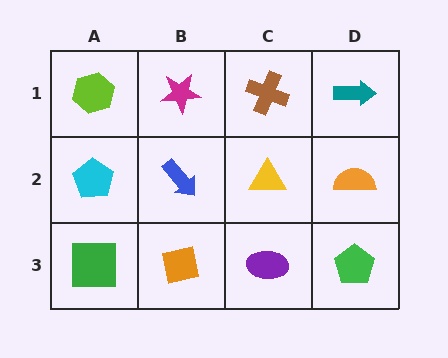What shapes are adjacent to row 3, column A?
A cyan pentagon (row 2, column A), an orange square (row 3, column B).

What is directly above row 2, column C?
A brown cross.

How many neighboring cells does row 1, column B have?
3.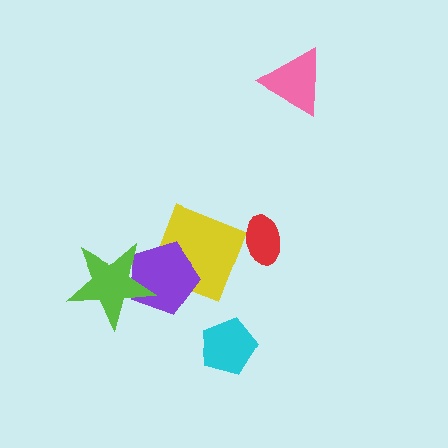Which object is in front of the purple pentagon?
The lime star is in front of the purple pentagon.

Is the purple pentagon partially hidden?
Yes, it is partially covered by another shape.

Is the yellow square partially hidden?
Yes, it is partially covered by another shape.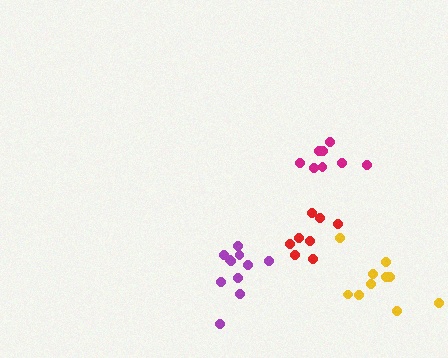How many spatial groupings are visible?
There are 4 spatial groupings.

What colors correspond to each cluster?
The clusters are colored: yellow, purple, red, magenta.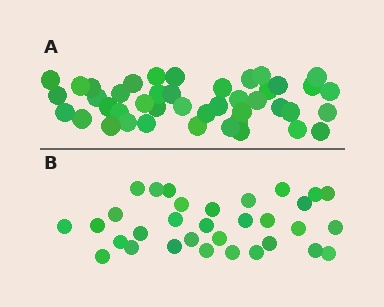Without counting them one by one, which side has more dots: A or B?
Region A (the top region) has more dots.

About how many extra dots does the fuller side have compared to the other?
Region A has roughly 12 or so more dots than region B.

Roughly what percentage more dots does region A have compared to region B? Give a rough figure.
About 35% more.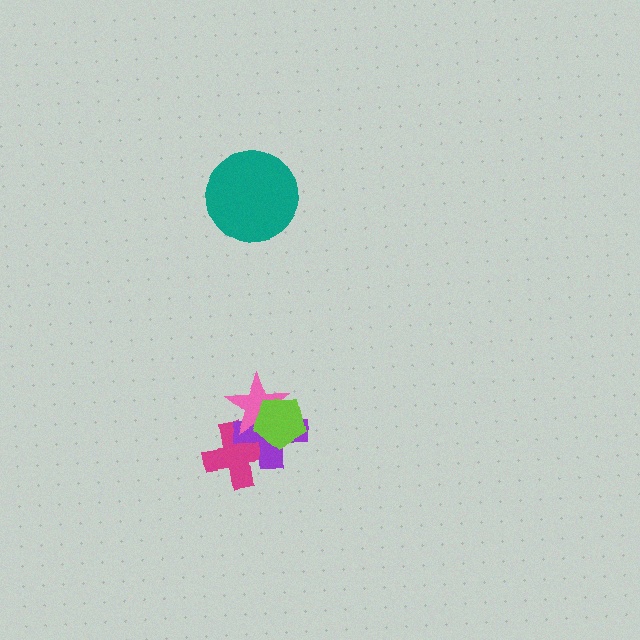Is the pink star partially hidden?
Yes, it is partially covered by another shape.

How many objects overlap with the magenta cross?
3 objects overlap with the magenta cross.